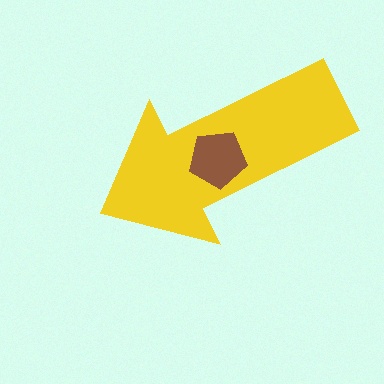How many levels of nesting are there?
2.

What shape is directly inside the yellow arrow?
The brown pentagon.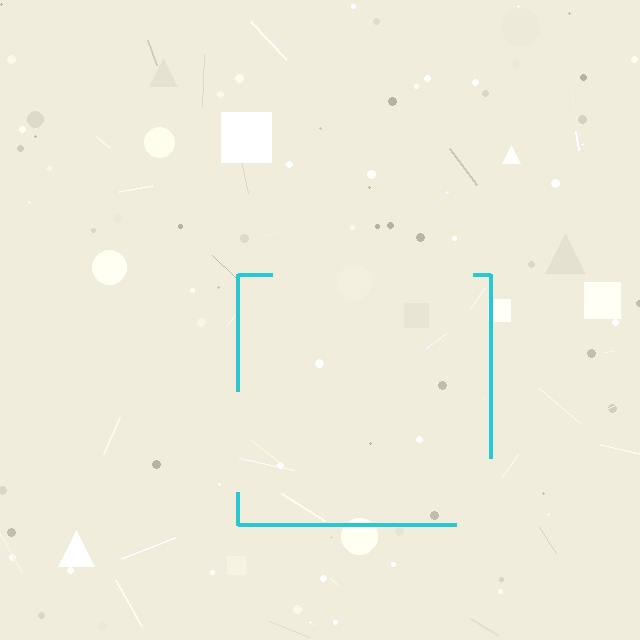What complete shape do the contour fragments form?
The contour fragments form a square.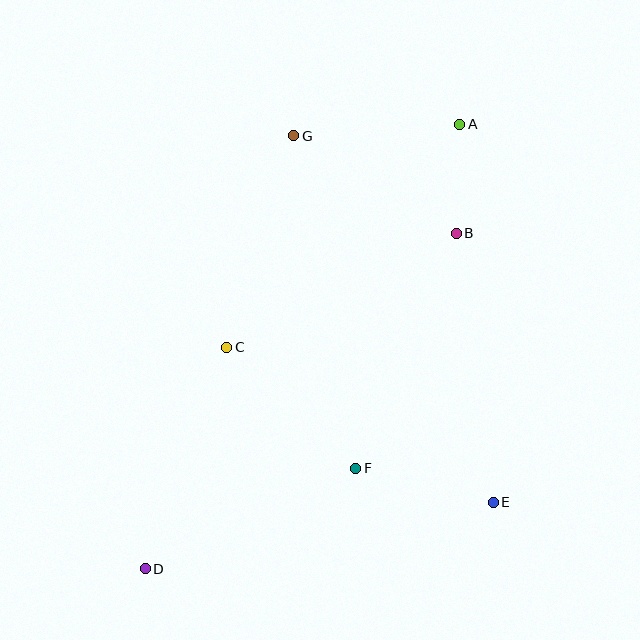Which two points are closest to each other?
Points A and B are closest to each other.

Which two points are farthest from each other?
Points A and D are farthest from each other.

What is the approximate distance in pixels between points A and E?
The distance between A and E is approximately 380 pixels.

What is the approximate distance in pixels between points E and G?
The distance between E and G is approximately 417 pixels.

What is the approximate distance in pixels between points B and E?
The distance between B and E is approximately 272 pixels.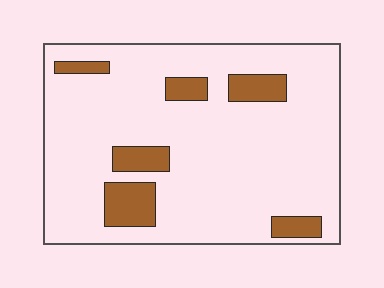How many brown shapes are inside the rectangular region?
6.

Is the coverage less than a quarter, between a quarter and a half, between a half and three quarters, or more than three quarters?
Less than a quarter.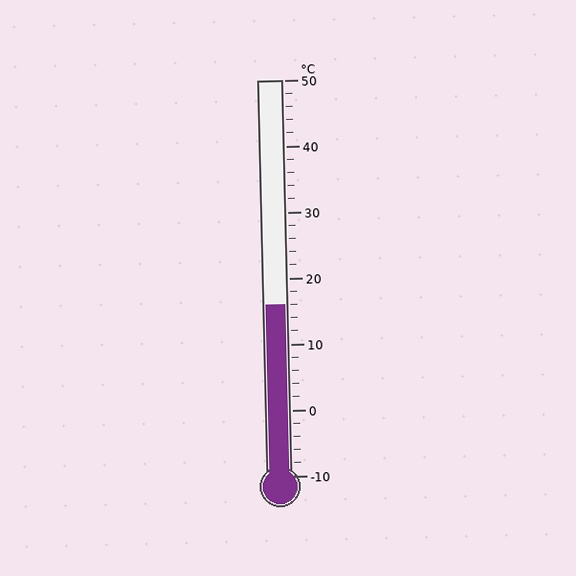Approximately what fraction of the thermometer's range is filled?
The thermometer is filled to approximately 45% of its range.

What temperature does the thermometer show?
The thermometer shows approximately 16°C.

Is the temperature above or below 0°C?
The temperature is above 0°C.